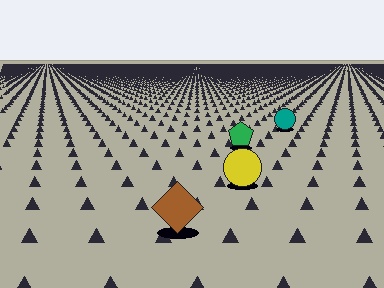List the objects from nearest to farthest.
From nearest to farthest: the brown diamond, the yellow circle, the green pentagon, the teal circle.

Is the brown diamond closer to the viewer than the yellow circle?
Yes. The brown diamond is closer — you can tell from the texture gradient: the ground texture is coarser near it.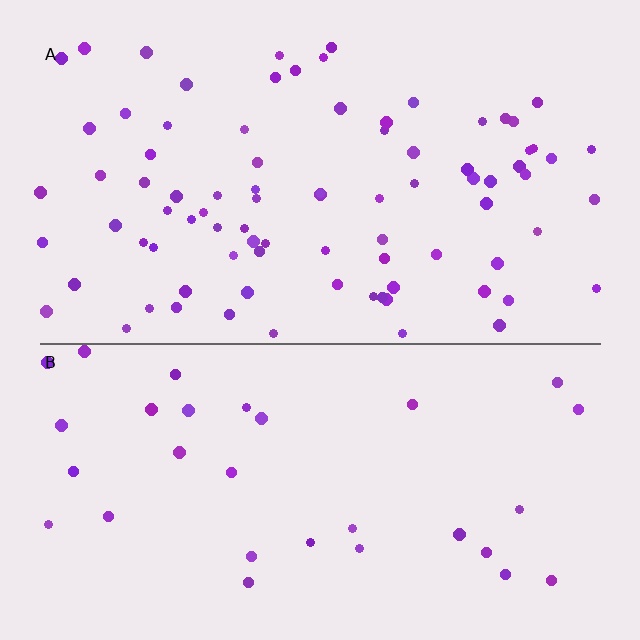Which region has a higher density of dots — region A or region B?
A (the top).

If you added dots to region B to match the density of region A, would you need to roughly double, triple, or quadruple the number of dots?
Approximately triple.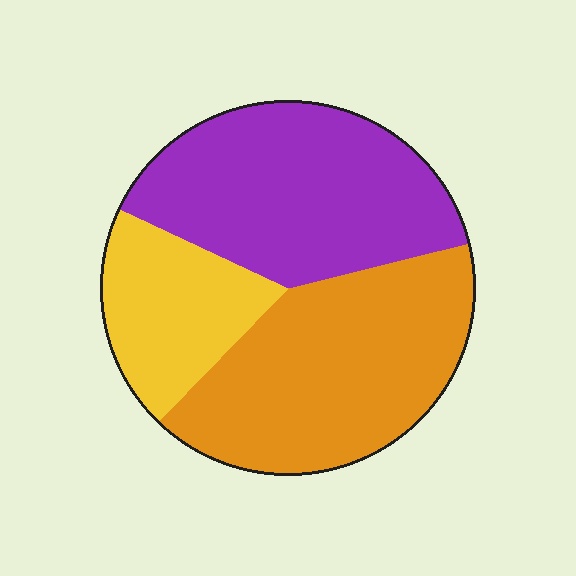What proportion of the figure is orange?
Orange takes up between a quarter and a half of the figure.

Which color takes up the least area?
Yellow, at roughly 20%.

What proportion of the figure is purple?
Purple takes up between a quarter and a half of the figure.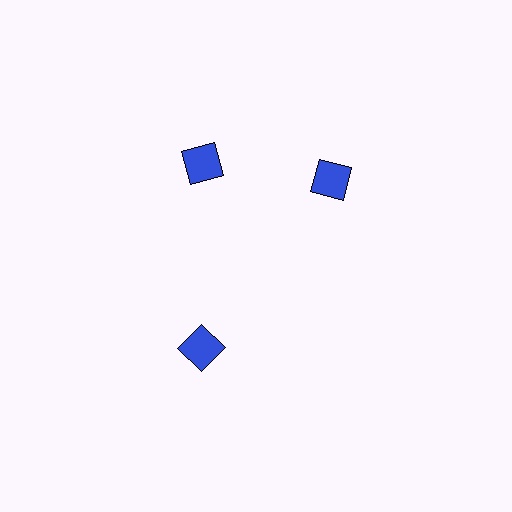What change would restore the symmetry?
The symmetry would be restored by rotating it back into even spacing with its neighbors so that all 3 squares sit at equal angles and equal distance from the center.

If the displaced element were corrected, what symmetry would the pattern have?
It would have 3-fold rotational symmetry — the pattern would map onto itself every 120 degrees.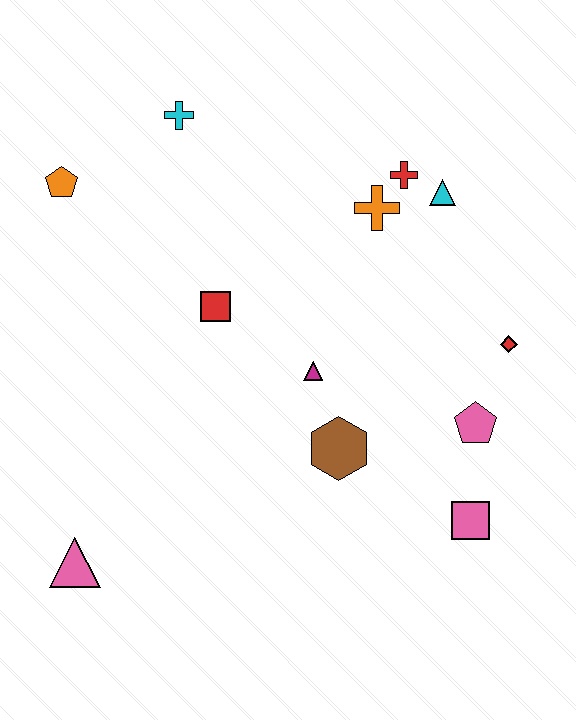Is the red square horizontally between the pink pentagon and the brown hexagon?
No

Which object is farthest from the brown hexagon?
The orange pentagon is farthest from the brown hexagon.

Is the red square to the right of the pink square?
No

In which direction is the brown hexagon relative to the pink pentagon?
The brown hexagon is to the left of the pink pentagon.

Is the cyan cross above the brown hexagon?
Yes